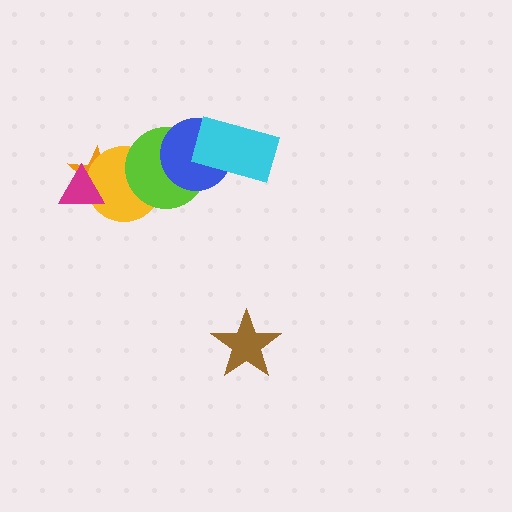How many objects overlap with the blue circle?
2 objects overlap with the blue circle.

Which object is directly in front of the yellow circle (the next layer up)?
The lime circle is directly in front of the yellow circle.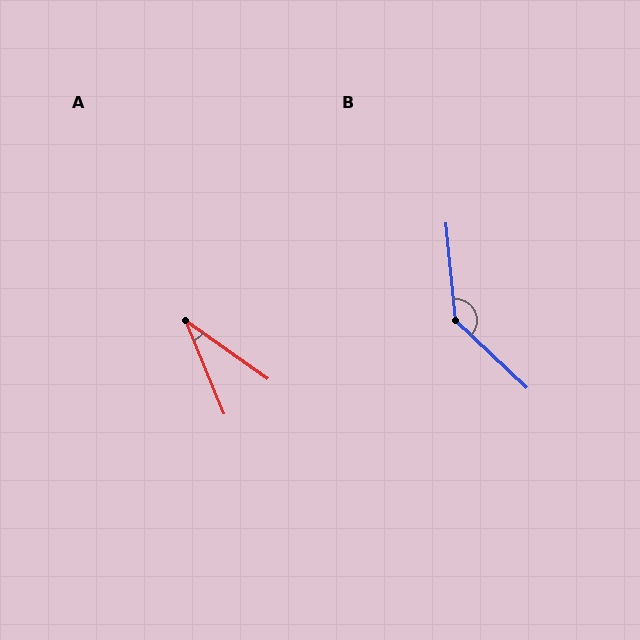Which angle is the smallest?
A, at approximately 33 degrees.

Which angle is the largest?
B, at approximately 139 degrees.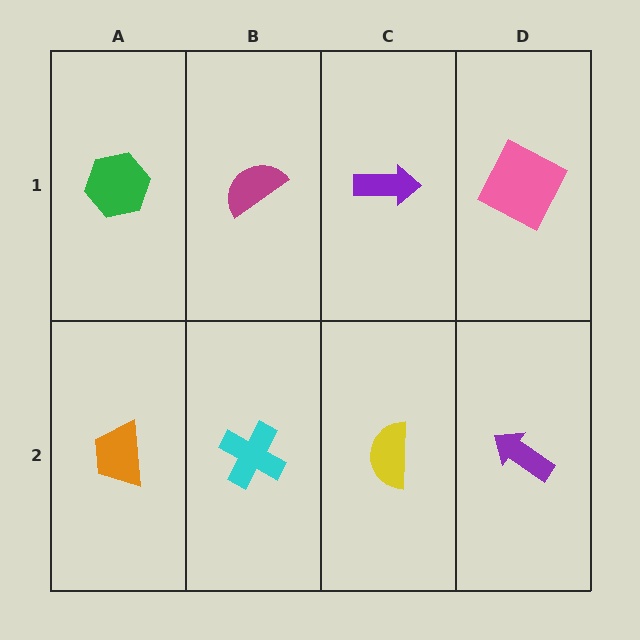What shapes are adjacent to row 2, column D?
A pink square (row 1, column D), a yellow semicircle (row 2, column C).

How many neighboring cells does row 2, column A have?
2.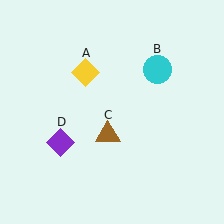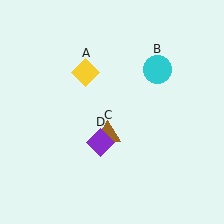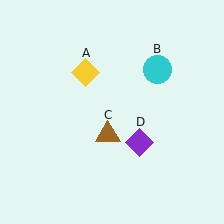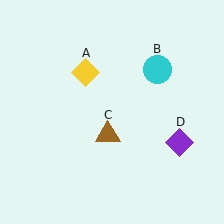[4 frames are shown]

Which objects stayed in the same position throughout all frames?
Yellow diamond (object A) and cyan circle (object B) and brown triangle (object C) remained stationary.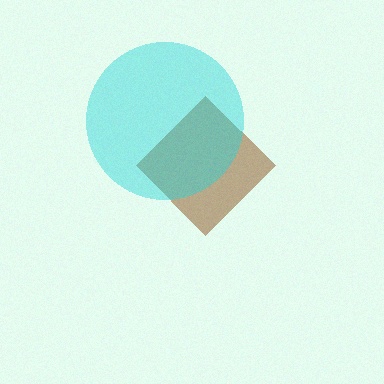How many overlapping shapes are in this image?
There are 2 overlapping shapes in the image.